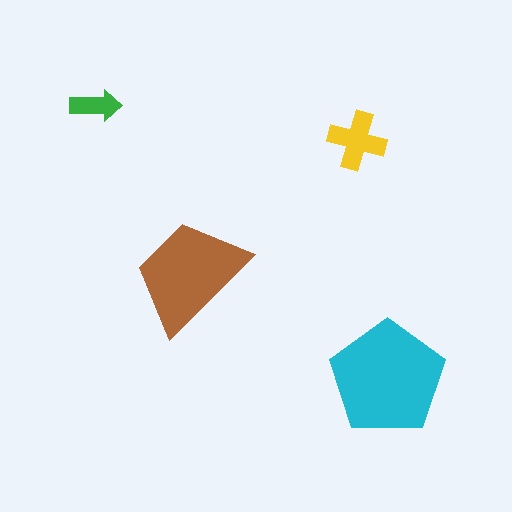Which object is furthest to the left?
The green arrow is leftmost.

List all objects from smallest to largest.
The green arrow, the yellow cross, the brown trapezoid, the cyan pentagon.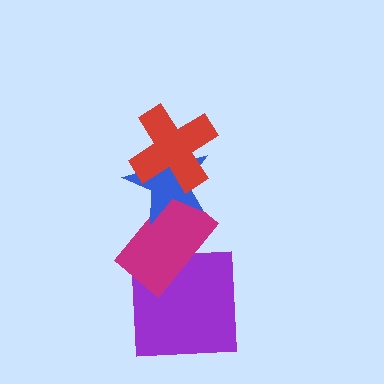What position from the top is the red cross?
The red cross is 1st from the top.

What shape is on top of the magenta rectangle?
The blue star is on top of the magenta rectangle.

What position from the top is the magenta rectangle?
The magenta rectangle is 3rd from the top.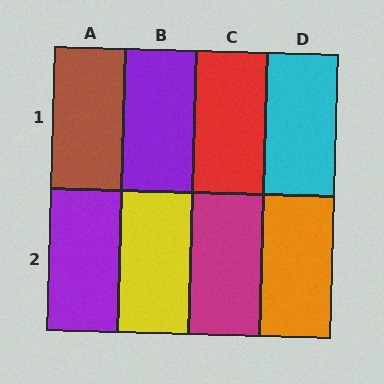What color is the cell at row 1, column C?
Red.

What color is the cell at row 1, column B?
Purple.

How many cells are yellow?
1 cell is yellow.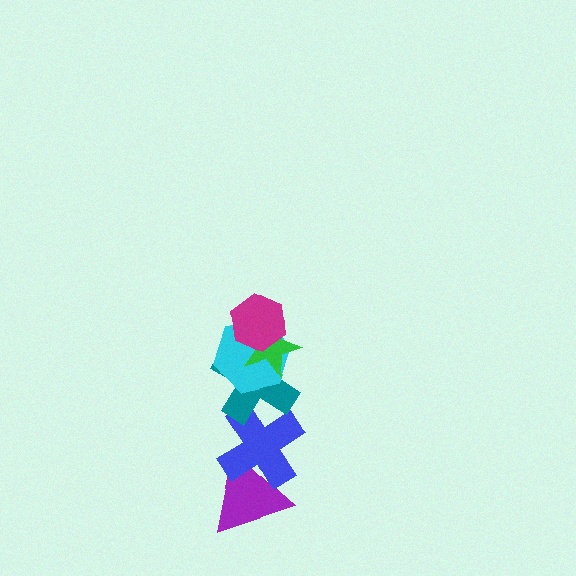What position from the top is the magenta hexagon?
The magenta hexagon is 1st from the top.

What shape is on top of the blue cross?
The teal cross is on top of the blue cross.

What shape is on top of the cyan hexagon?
The green star is on top of the cyan hexagon.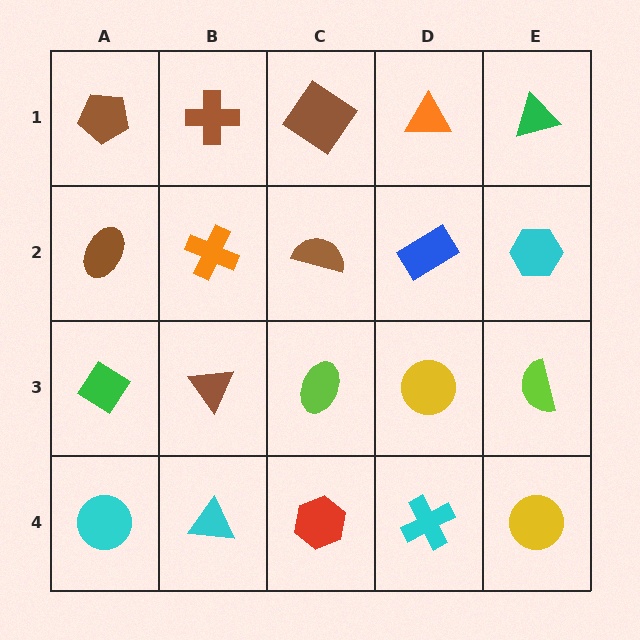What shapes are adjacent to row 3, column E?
A cyan hexagon (row 2, column E), a yellow circle (row 4, column E), a yellow circle (row 3, column D).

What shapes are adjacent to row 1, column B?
An orange cross (row 2, column B), a brown pentagon (row 1, column A), a brown diamond (row 1, column C).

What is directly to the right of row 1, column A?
A brown cross.